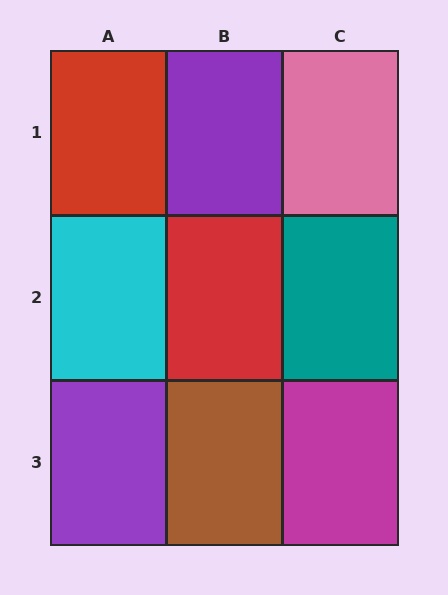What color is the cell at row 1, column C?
Pink.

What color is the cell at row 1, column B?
Purple.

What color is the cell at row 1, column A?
Red.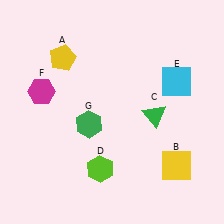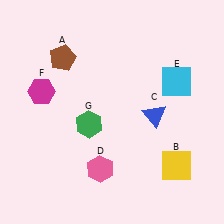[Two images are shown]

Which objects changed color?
A changed from yellow to brown. C changed from green to blue. D changed from lime to pink.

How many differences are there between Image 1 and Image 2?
There are 3 differences between the two images.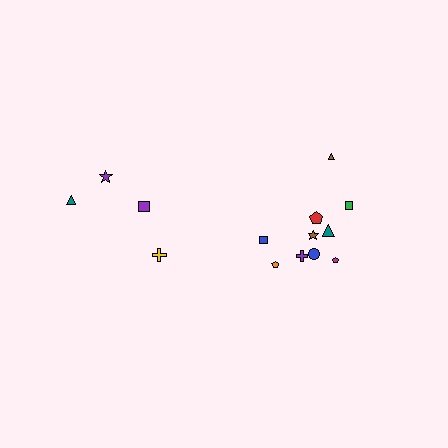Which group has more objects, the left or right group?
The right group.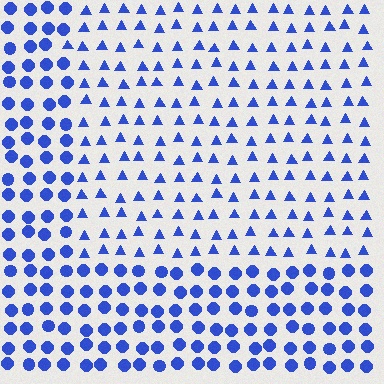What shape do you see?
I see a rectangle.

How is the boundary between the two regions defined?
The boundary is defined by a change in element shape: triangles inside vs. circles outside. All elements share the same color and spacing.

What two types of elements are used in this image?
The image uses triangles inside the rectangle region and circles outside it.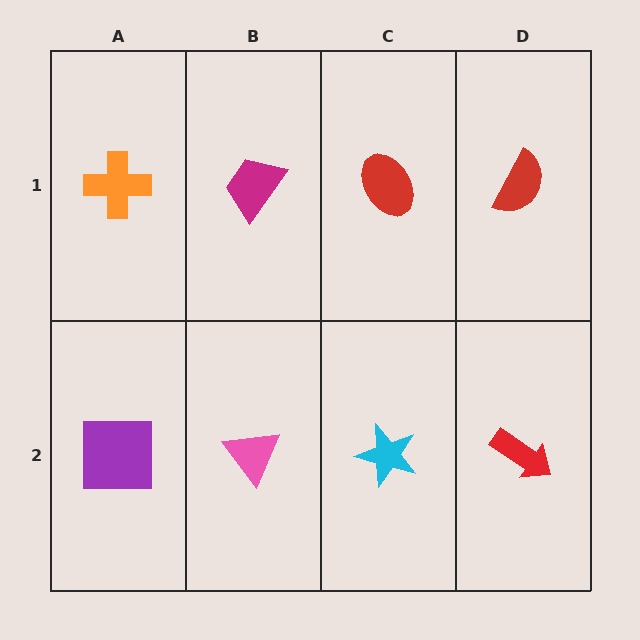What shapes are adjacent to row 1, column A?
A purple square (row 2, column A), a magenta trapezoid (row 1, column B).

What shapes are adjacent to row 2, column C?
A red ellipse (row 1, column C), a pink triangle (row 2, column B), a red arrow (row 2, column D).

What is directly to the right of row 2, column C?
A red arrow.